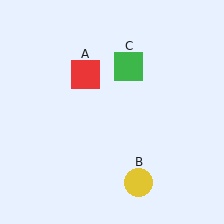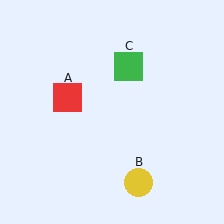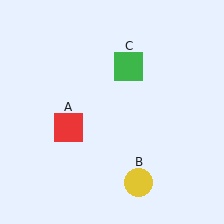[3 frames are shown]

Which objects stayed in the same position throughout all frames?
Yellow circle (object B) and green square (object C) remained stationary.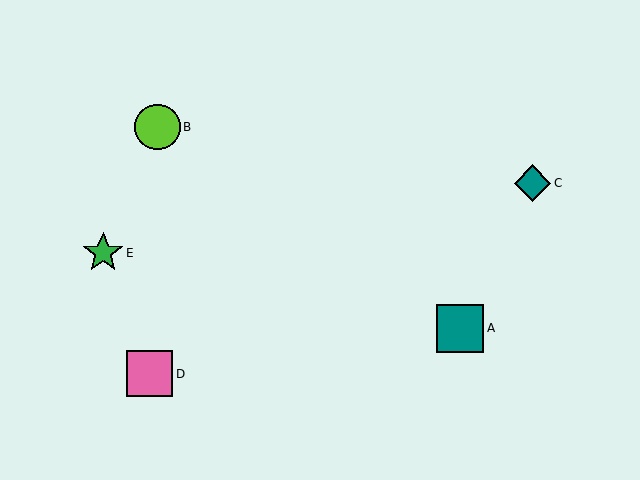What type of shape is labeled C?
Shape C is a teal diamond.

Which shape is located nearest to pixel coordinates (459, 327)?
The teal square (labeled A) at (460, 328) is nearest to that location.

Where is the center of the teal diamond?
The center of the teal diamond is at (533, 183).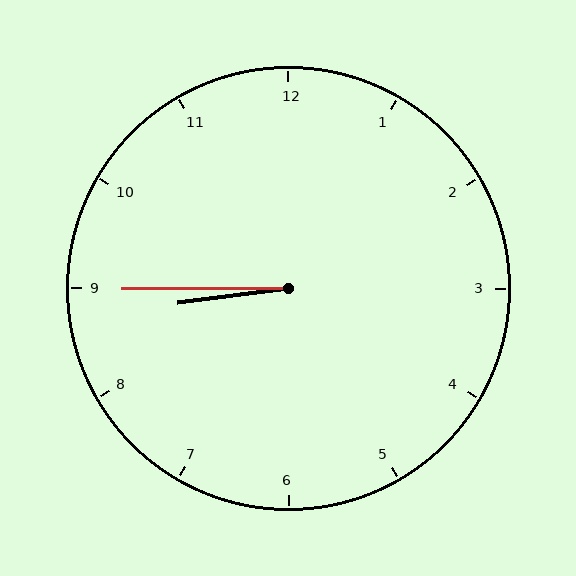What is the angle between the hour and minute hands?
Approximately 8 degrees.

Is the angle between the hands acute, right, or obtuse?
It is acute.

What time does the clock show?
8:45.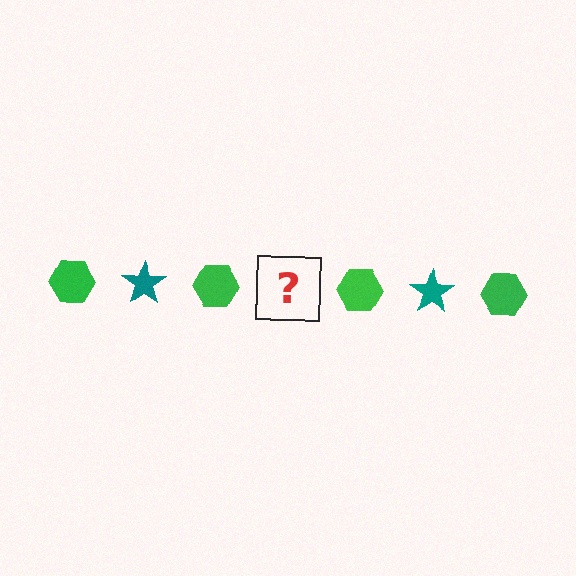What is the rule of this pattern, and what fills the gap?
The rule is that the pattern alternates between green hexagon and teal star. The gap should be filled with a teal star.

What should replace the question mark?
The question mark should be replaced with a teal star.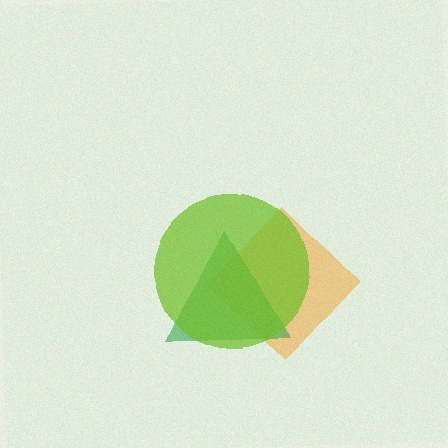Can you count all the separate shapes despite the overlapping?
Yes, there are 3 separate shapes.